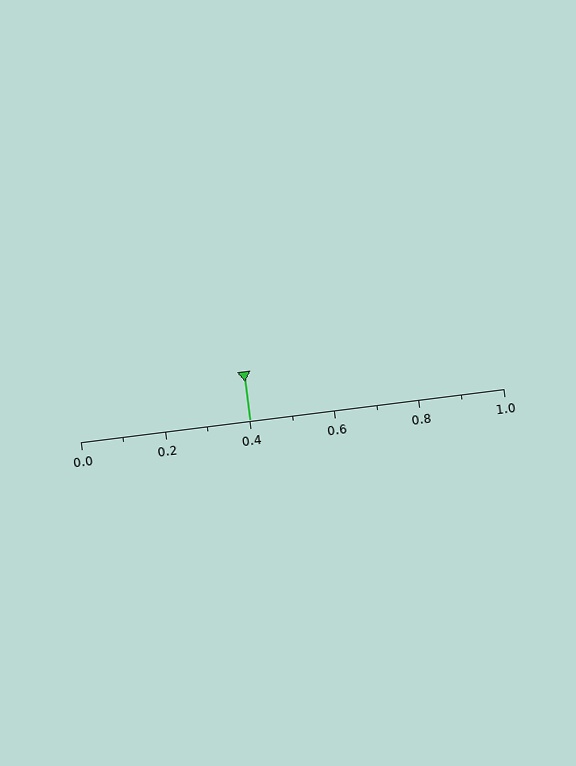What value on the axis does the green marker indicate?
The marker indicates approximately 0.4.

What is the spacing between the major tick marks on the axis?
The major ticks are spaced 0.2 apart.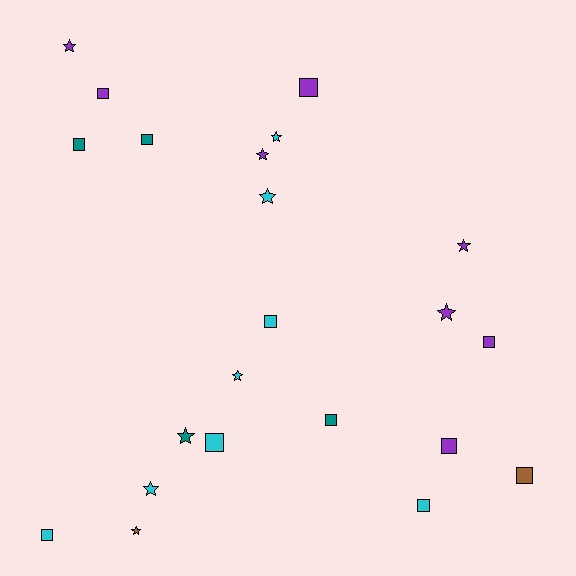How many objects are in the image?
There are 22 objects.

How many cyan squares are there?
There are 4 cyan squares.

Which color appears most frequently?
Purple, with 8 objects.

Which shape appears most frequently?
Square, with 12 objects.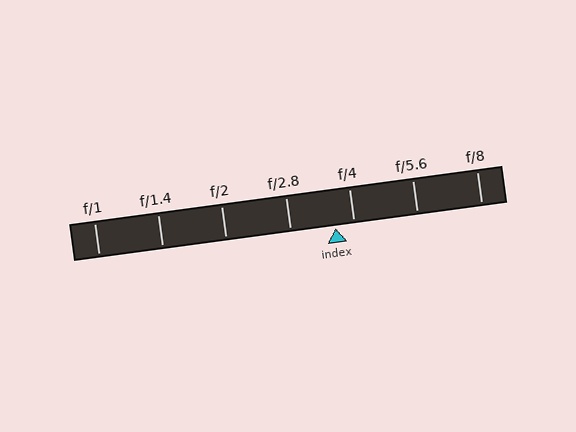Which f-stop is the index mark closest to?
The index mark is closest to f/4.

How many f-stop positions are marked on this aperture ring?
There are 7 f-stop positions marked.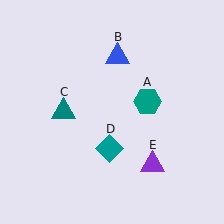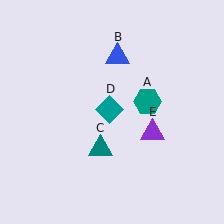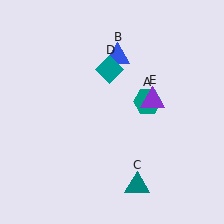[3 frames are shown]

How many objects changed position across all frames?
3 objects changed position: teal triangle (object C), teal diamond (object D), purple triangle (object E).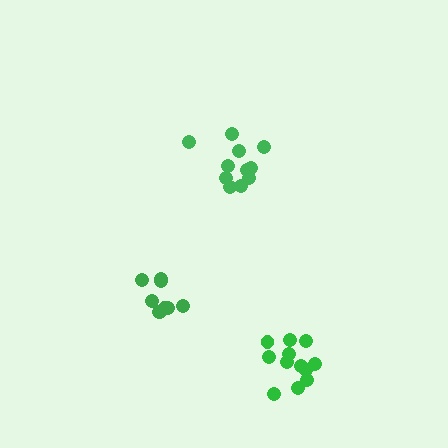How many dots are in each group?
Group 1: 12 dots, Group 2: 9 dots, Group 3: 11 dots (32 total).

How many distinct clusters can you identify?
There are 3 distinct clusters.